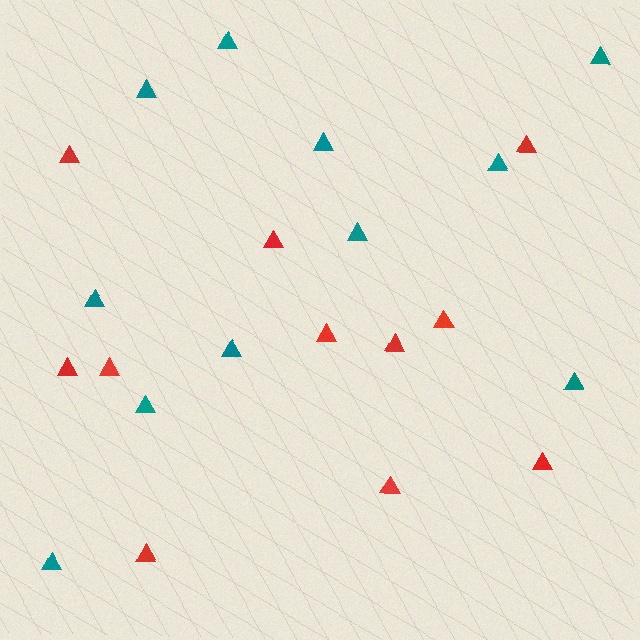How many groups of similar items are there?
There are 2 groups: one group of red triangles (11) and one group of teal triangles (11).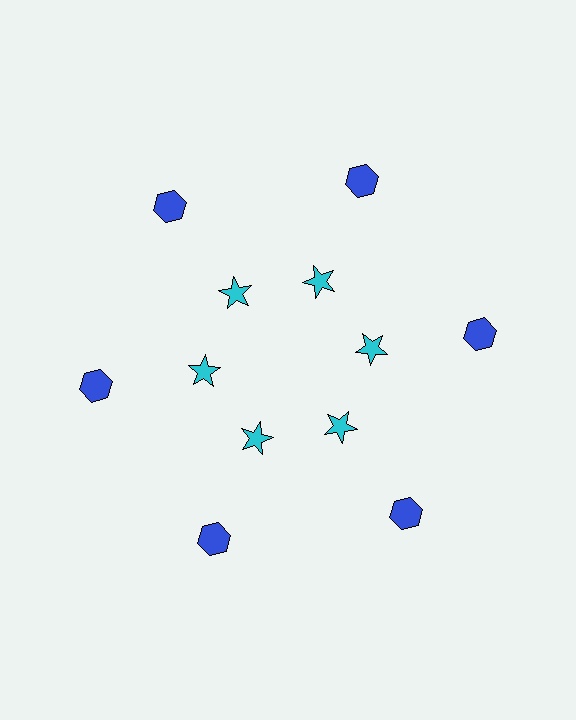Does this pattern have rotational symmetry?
Yes, this pattern has 6-fold rotational symmetry. It looks the same after rotating 60 degrees around the center.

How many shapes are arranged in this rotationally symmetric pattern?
There are 12 shapes, arranged in 6 groups of 2.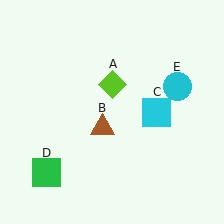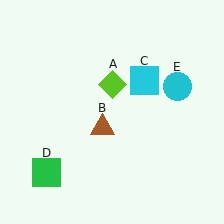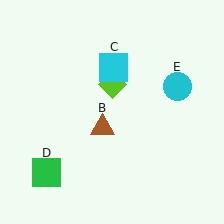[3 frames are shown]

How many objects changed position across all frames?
1 object changed position: cyan square (object C).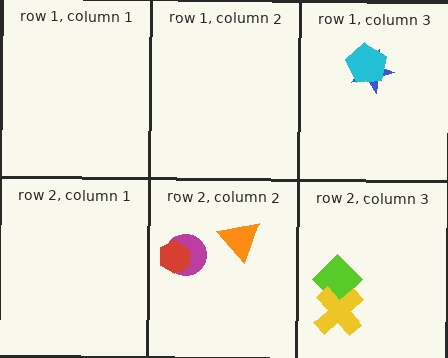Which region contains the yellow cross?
The row 2, column 3 region.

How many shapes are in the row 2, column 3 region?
2.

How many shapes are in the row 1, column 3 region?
2.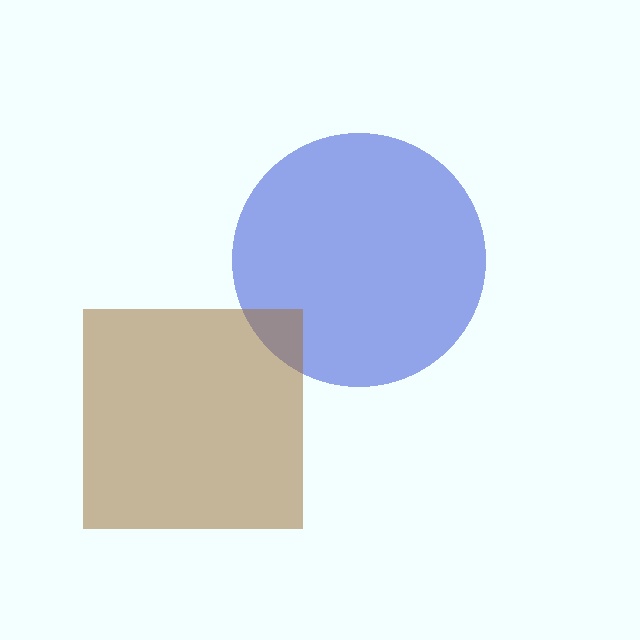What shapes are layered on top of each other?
The layered shapes are: a blue circle, a brown square.